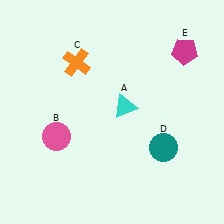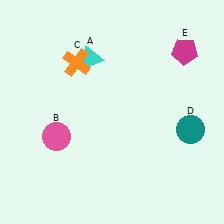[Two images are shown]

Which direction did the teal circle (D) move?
The teal circle (D) moved right.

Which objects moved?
The objects that moved are: the cyan triangle (A), the teal circle (D).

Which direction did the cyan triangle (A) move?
The cyan triangle (A) moved up.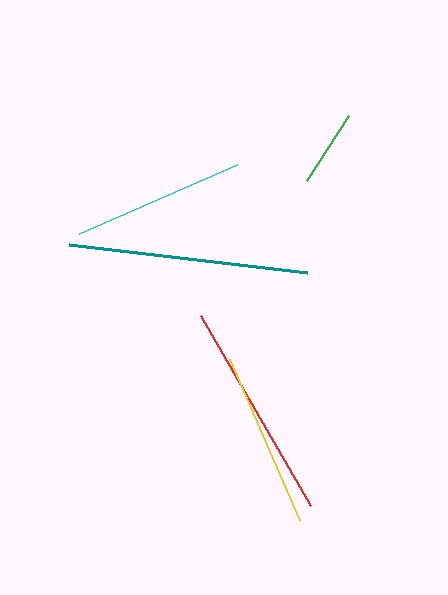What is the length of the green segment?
The green segment is approximately 77 pixels long.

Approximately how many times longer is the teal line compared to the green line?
The teal line is approximately 3.1 times the length of the green line.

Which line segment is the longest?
The teal line is the longest at approximately 239 pixels.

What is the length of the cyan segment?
The cyan segment is approximately 173 pixels long.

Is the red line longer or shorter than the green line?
The red line is longer than the green line.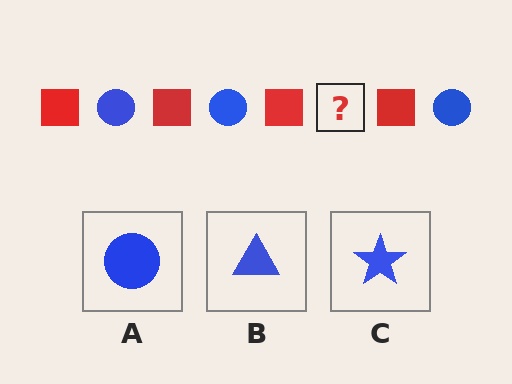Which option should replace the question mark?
Option A.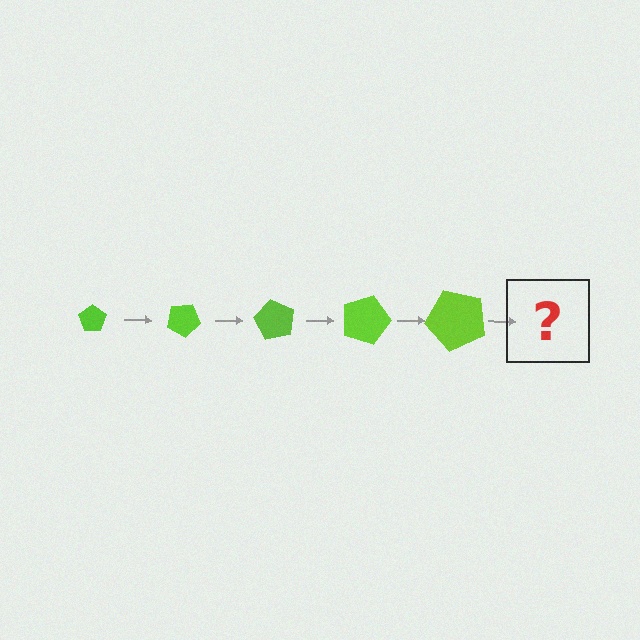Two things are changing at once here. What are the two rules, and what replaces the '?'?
The two rules are that the pentagon grows larger each step and it rotates 30 degrees each step. The '?' should be a pentagon, larger than the previous one and rotated 150 degrees from the start.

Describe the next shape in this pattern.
It should be a pentagon, larger than the previous one and rotated 150 degrees from the start.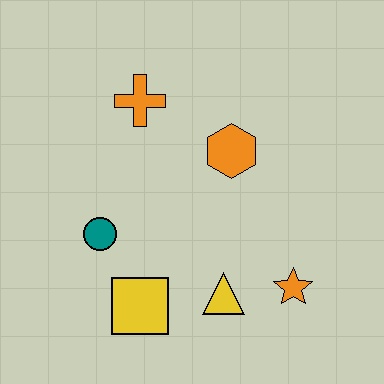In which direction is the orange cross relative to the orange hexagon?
The orange cross is to the left of the orange hexagon.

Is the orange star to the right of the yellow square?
Yes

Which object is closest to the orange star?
The yellow triangle is closest to the orange star.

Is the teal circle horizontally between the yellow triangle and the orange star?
No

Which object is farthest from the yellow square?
The orange cross is farthest from the yellow square.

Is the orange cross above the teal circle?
Yes